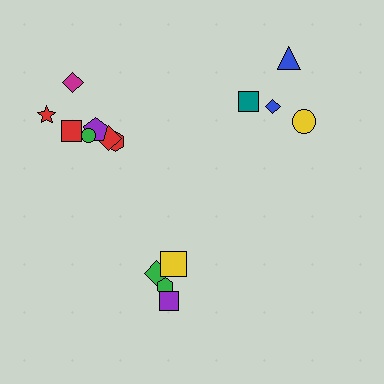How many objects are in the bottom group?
There are 4 objects.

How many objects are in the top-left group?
There are 7 objects.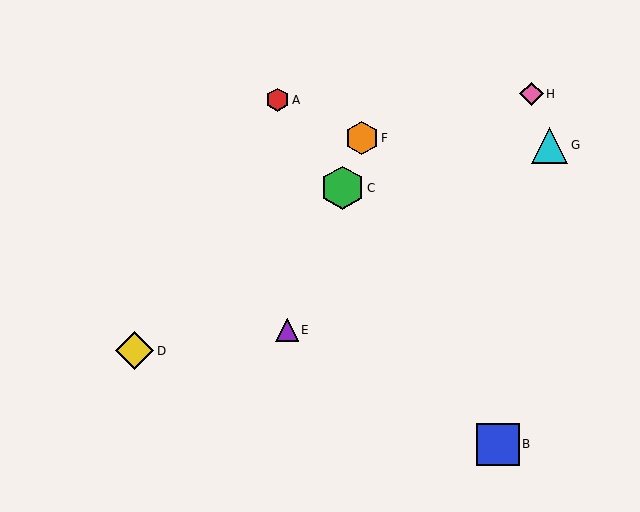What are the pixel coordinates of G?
Object G is at (549, 145).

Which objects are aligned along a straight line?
Objects C, E, F are aligned along a straight line.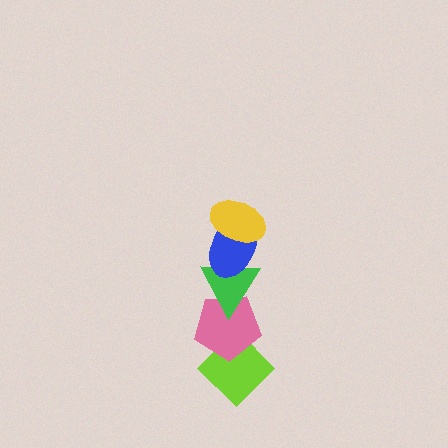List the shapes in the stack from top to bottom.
From top to bottom: the yellow ellipse, the blue ellipse, the green triangle, the pink pentagon, the lime diamond.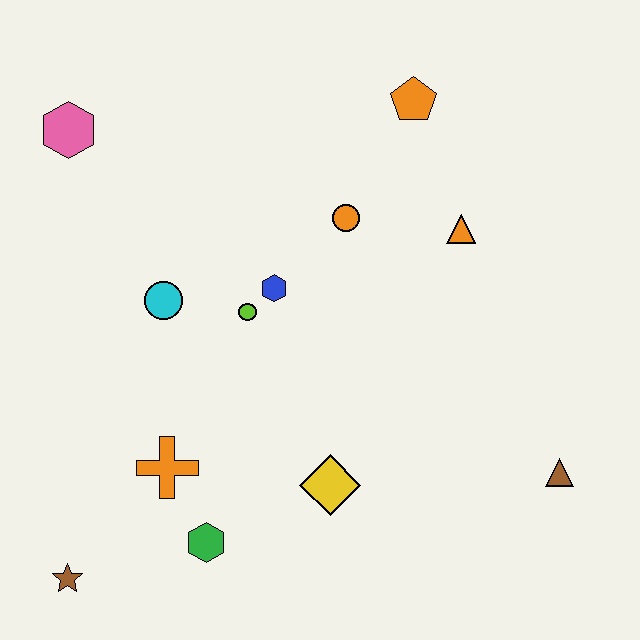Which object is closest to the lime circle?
The blue hexagon is closest to the lime circle.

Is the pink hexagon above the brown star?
Yes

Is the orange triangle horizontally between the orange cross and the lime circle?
No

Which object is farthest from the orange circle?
The brown star is farthest from the orange circle.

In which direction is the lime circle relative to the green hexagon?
The lime circle is above the green hexagon.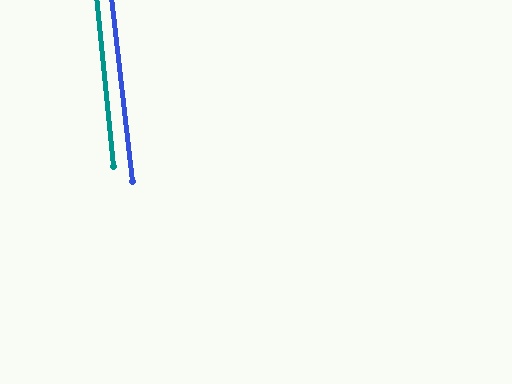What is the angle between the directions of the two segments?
Approximately 1 degree.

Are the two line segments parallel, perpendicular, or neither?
Parallel — their directions differ by only 1.0°.